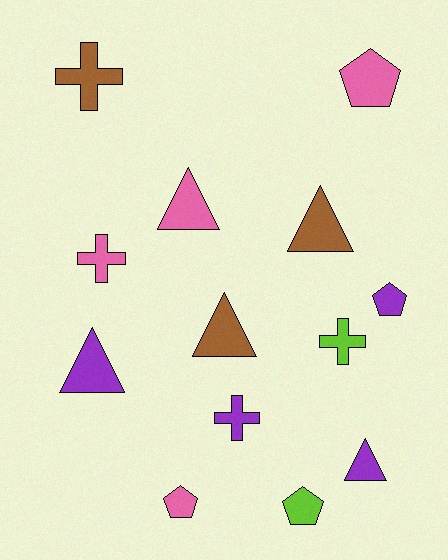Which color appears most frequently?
Pink, with 4 objects.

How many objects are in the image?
There are 13 objects.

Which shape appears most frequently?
Triangle, with 5 objects.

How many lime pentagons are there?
There is 1 lime pentagon.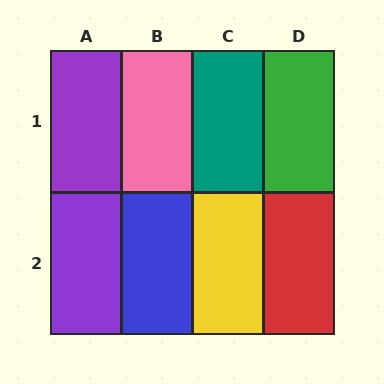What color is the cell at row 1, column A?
Purple.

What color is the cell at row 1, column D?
Green.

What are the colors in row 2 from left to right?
Purple, blue, yellow, red.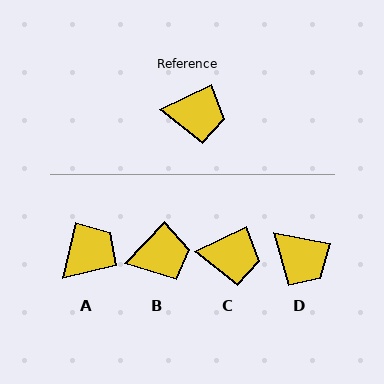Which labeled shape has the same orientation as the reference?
C.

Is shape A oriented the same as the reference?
No, it is off by about 52 degrees.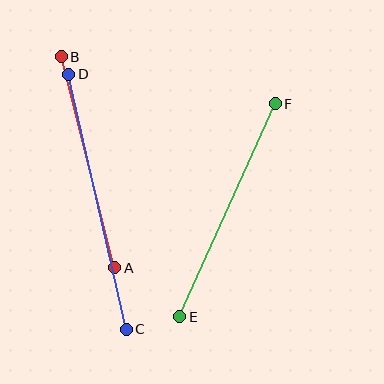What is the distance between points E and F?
The distance is approximately 233 pixels.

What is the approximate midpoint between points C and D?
The midpoint is at approximately (98, 202) pixels.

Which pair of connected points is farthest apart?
Points C and D are farthest apart.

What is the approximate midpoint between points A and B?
The midpoint is at approximately (88, 162) pixels.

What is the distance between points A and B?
The distance is approximately 218 pixels.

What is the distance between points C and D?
The distance is approximately 262 pixels.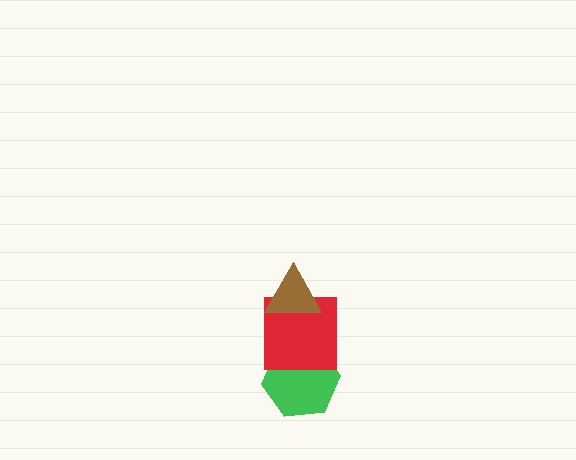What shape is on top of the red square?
The brown triangle is on top of the red square.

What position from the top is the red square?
The red square is 2nd from the top.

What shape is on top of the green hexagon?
The red square is on top of the green hexagon.